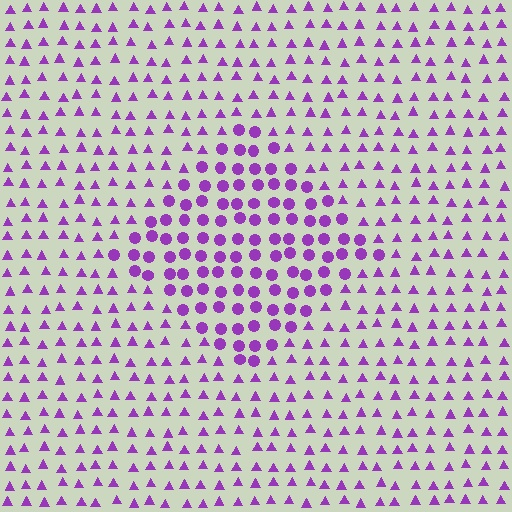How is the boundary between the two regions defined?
The boundary is defined by a change in element shape: circles inside vs. triangles outside. All elements share the same color and spacing.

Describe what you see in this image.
The image is filled with small purple elements arranged in a uniform grid. A diamond-shaped region contains circles, while the surrounding area contains triangles. The boundary is defined purely by the change in element shape.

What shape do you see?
I see a diamond.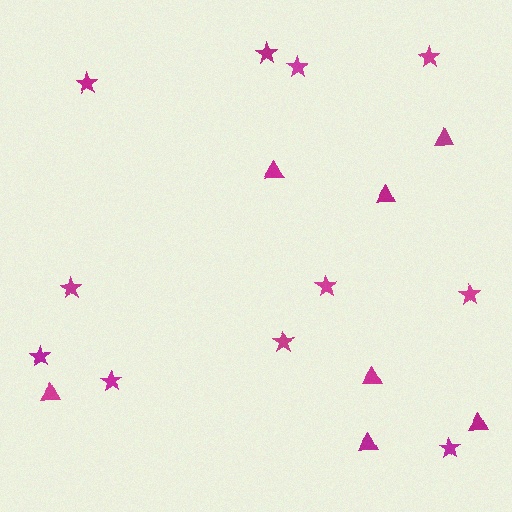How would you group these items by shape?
There are 2 groups: one group of triangles (7) and one group of stars (11).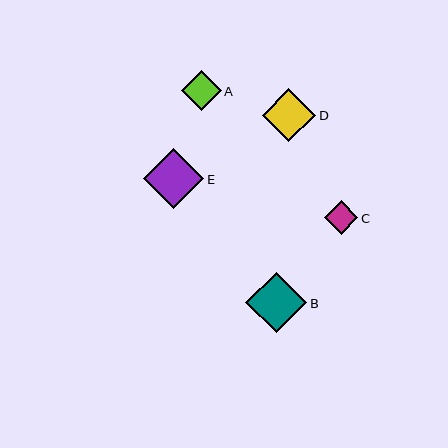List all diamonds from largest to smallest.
From largest to smallest: B, E, D, A, C.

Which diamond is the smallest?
Diamond C is the smallest with a size of approximately 33 pixels.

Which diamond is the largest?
Diamond B is the largest with a size of approximately 61 pixels.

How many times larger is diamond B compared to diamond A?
Diamond B is approximately 1.5 times the size of diamond A.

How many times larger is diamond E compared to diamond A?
Diamond E is approximately 1.5 times the size of diamond A.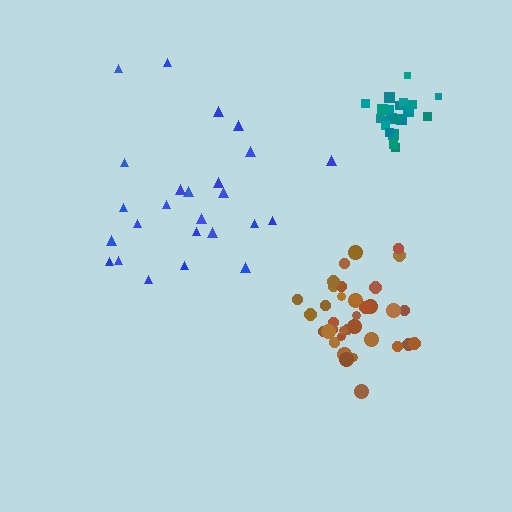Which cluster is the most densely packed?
Teal.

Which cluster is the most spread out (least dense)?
Blue.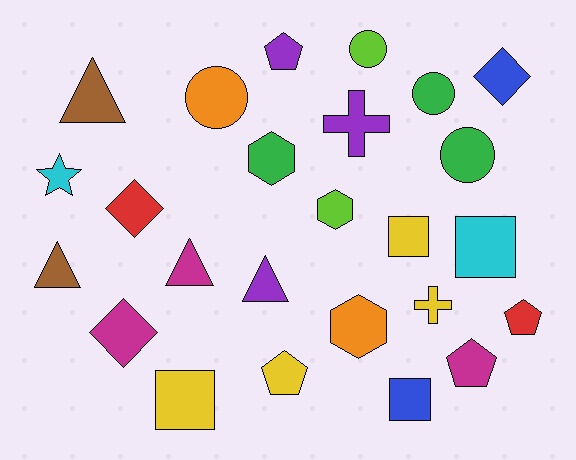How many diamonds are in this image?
There are 3 diamonds.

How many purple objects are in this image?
There are 3 purple objects.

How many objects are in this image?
There are 25 objects.